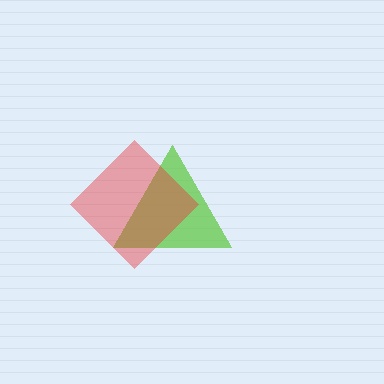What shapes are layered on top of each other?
The layered shapes are: a lime triangle, a red diamond.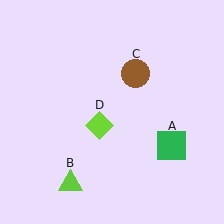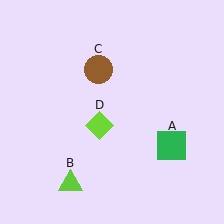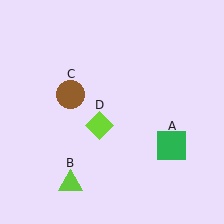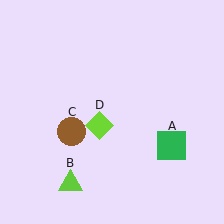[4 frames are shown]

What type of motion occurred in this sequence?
The brown circle (object C) rotated counterclockwise around the center of the scene.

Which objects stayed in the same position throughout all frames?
Green square (object A) and lime triangle (object B) and lime diamond (object D) remained stationary.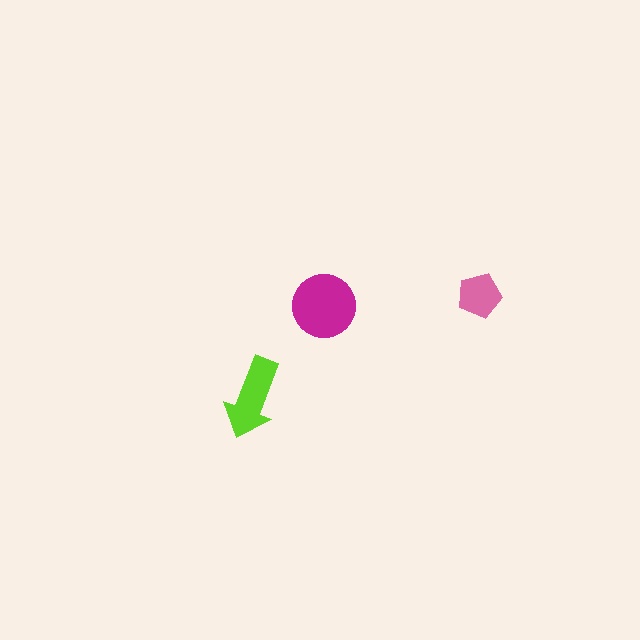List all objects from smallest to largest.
The pink pentagon, the lime arrow, the magenta circle.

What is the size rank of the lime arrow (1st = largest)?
2nd.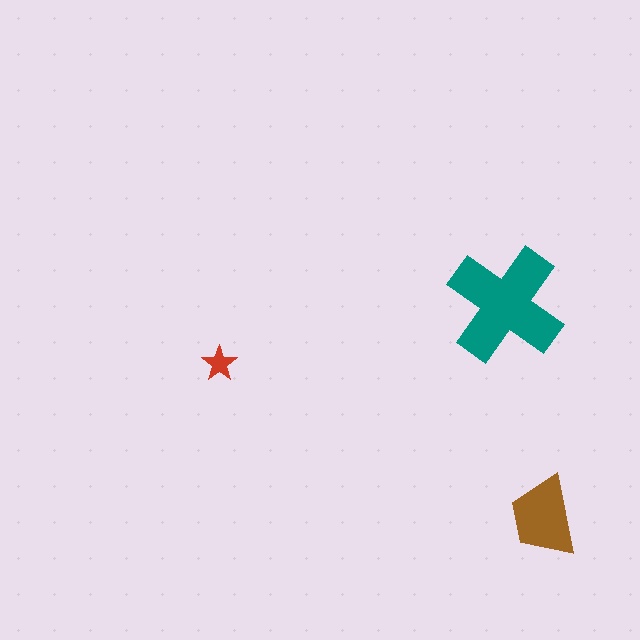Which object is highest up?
The teal cross is topmost.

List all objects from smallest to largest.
The red star, the brown trapezoid, the teal cross.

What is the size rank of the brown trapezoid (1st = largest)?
2nd.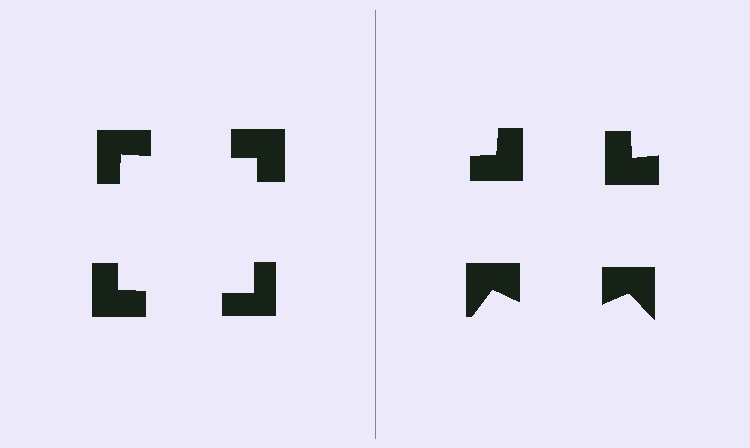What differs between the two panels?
The notched squares are positioned identically on both sides; only the wedge orientations differ. On the left they align to a square; on the right they are misaligned.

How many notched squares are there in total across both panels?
8 — 4 on each side.